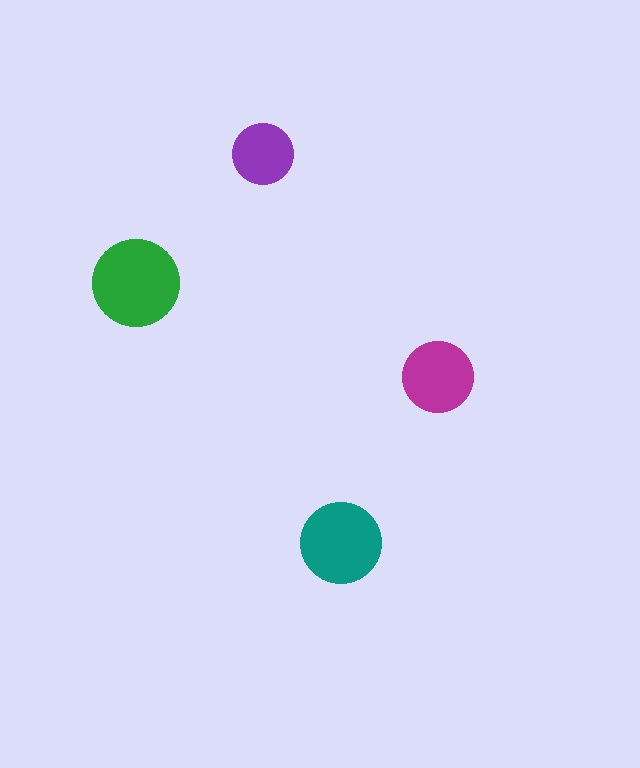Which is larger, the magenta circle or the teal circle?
The teal one.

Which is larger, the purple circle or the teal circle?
The teal one.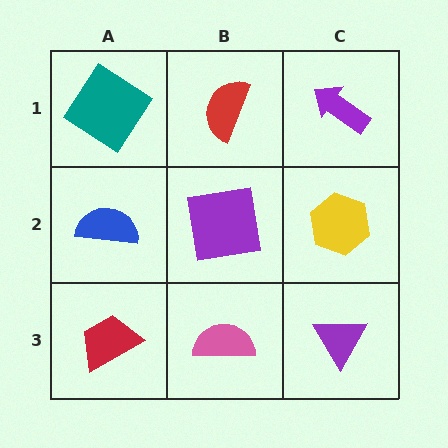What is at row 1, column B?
A red semicircle.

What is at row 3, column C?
A purple triangle.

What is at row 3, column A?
A red trapezoid.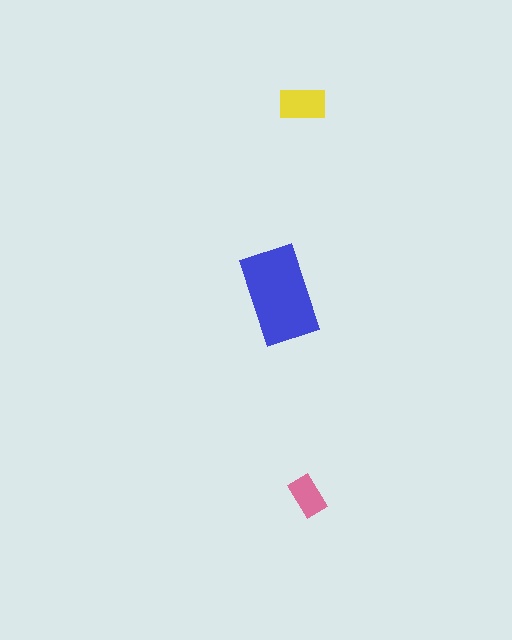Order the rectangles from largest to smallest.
the blue one, the yellow one, the pink one.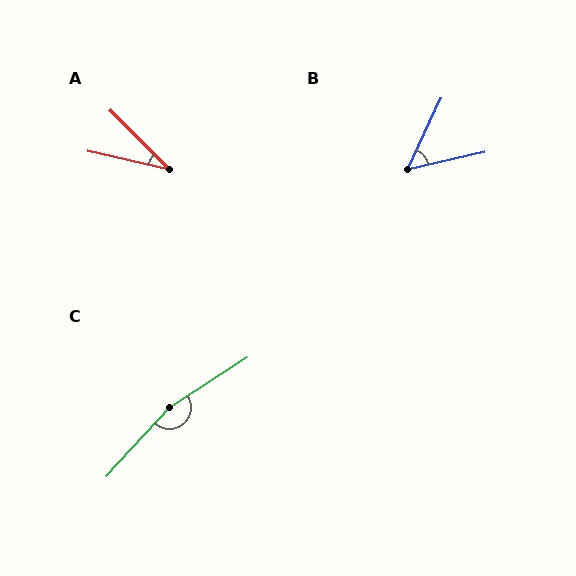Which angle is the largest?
C, at approximately 165 degrees.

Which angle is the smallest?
A, at approximately 33 degrees.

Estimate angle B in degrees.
Approximately 52 degrees.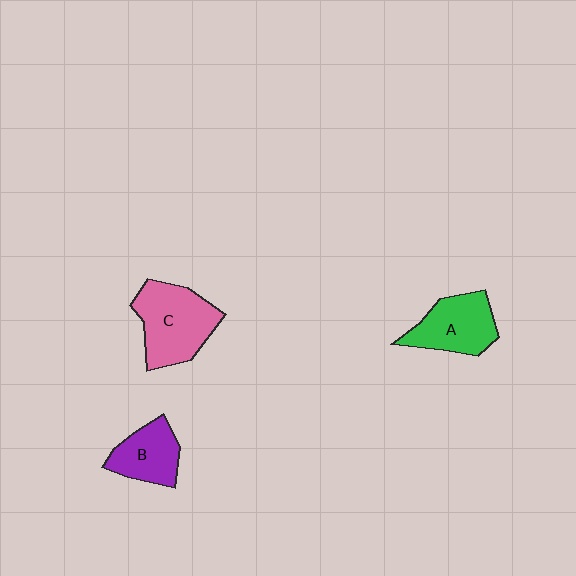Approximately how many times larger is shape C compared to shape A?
Approximately 1.3 times.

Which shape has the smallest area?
Shape B (purple).